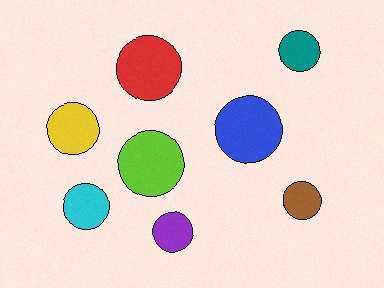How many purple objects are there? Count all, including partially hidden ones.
There is 1 purple object.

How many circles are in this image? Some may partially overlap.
There are 8 circles.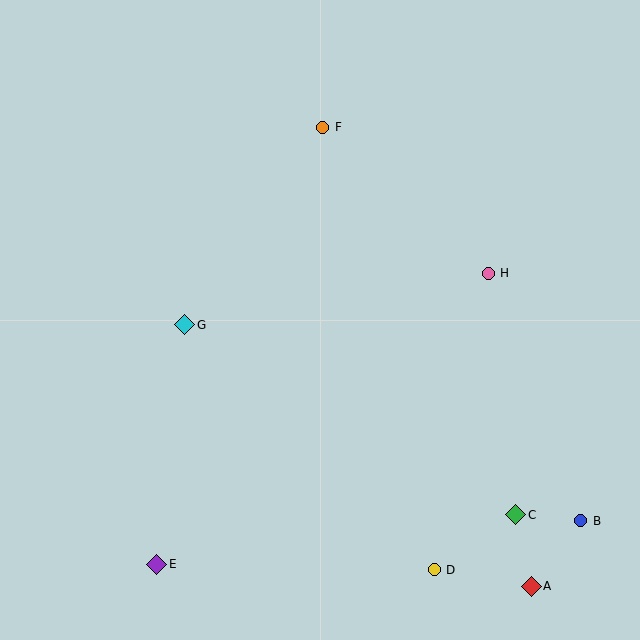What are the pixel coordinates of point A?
Point A is at (531, 586).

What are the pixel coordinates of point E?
Point E is at (157, 564).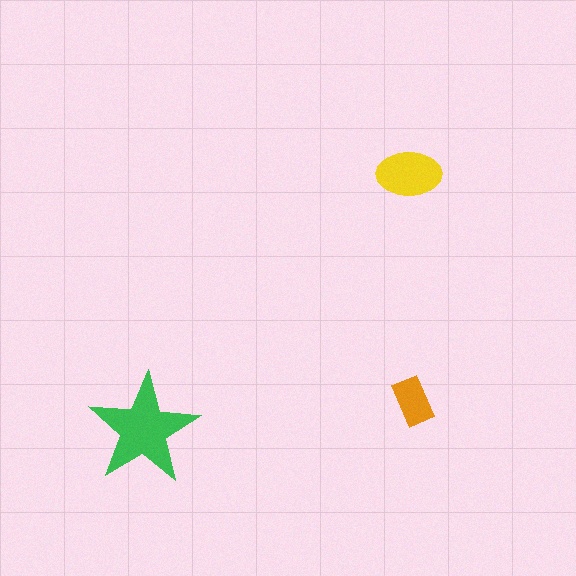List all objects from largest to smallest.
The green star, the yellow ellipse, the orange rectangle.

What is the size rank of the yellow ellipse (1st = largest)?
2nd.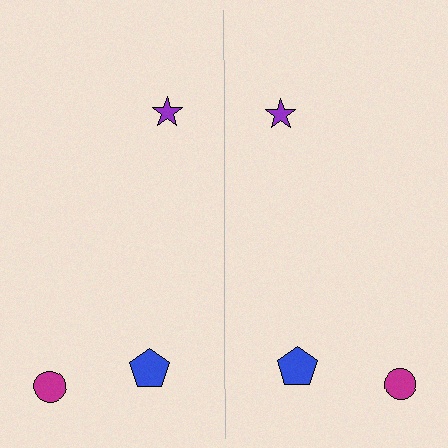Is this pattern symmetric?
Yes, this pattern has bilateral (reflection) symmetry.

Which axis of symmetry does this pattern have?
The pattern has a vertical axis of symmetry running through the center of the image.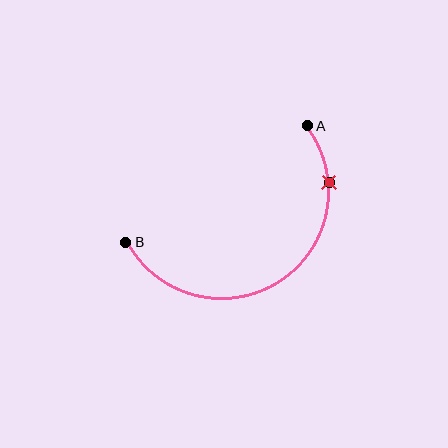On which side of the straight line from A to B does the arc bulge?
The arc bulges below the straight line connecting A and B.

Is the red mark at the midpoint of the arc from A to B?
No. The red mark lies on the arc but is closer to endpoint A. The arc midpoint would be at the point on the curve equidistant along the arc from both A and B.